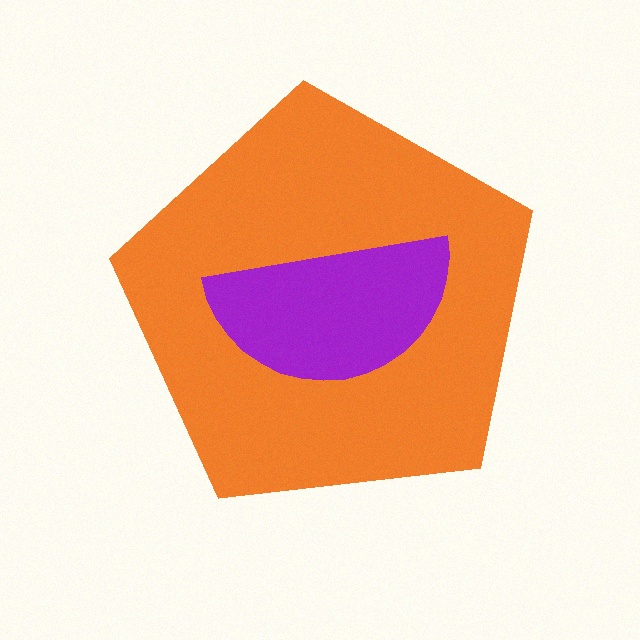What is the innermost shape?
The purple semicircle.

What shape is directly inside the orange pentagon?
The purple semicircle.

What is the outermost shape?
The orange pentagon.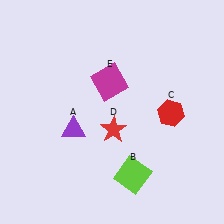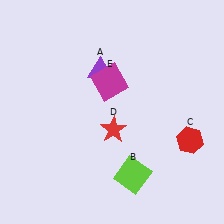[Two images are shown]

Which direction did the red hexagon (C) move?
The red hexagon (C) moved down.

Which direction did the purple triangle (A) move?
The purple triangle (A) moved up.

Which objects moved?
The objects that moved are: the purple triangle (A), the red hexagon (C).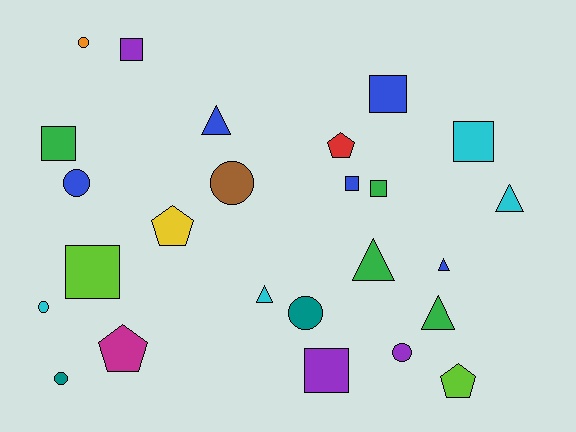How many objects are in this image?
There are 25 objects.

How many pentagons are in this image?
There are 4 pentagons.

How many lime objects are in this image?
There are 2 lime objects.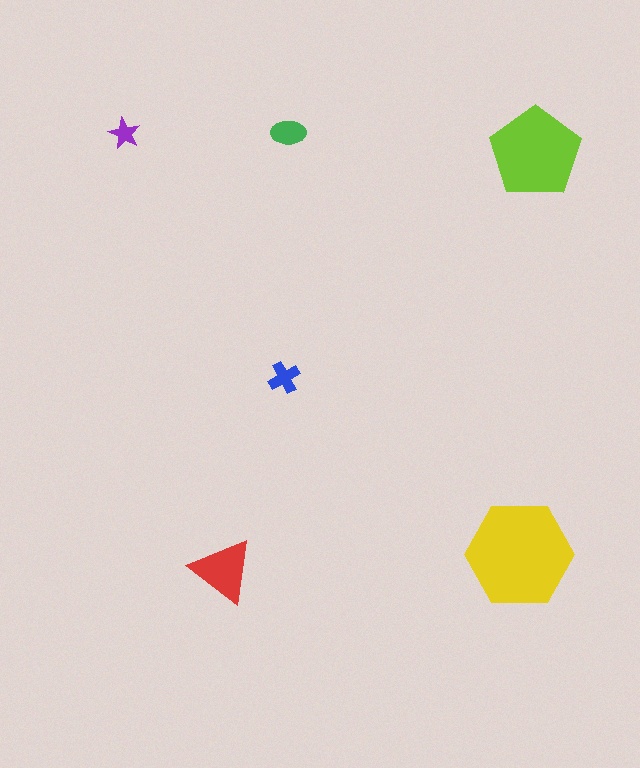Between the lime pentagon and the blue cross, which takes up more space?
The lime pentagon.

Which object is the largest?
The yellow hexagon.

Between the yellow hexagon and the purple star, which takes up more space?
The yellow hexagon.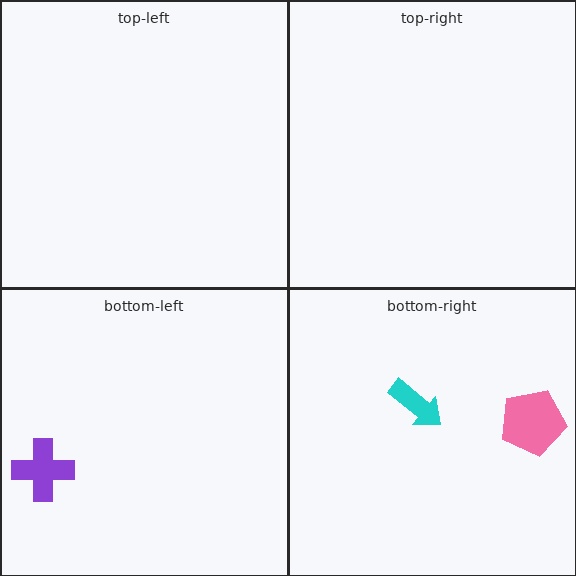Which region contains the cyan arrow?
The bottom-right region.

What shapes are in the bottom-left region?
The purple cross.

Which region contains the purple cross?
The bottom-left region.